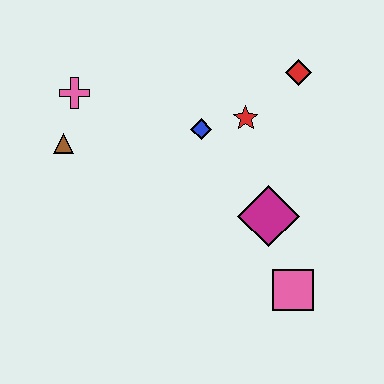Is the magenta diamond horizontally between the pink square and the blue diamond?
Yes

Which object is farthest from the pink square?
The pink cross is farthest from the pink square.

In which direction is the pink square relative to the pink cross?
The pink square is to the right of the pink cross.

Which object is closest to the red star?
The blue diamond is closest to the red star.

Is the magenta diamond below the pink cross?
Yes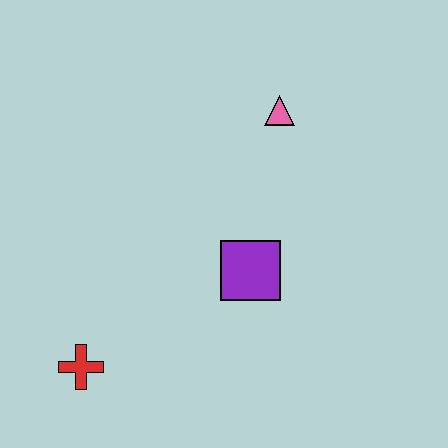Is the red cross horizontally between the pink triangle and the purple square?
No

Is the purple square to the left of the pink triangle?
Yes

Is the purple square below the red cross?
No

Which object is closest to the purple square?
The pink triangle is closest to the purple square.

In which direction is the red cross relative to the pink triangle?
The red cross is below the pink triangle.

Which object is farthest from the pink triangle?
The red cross is farthest from the pink triangle.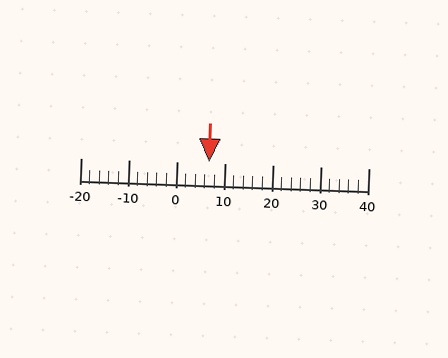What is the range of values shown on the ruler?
The ruler shows values from -20 to 40.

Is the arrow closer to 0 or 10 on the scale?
The arrow is closer to 10.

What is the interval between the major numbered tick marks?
The major tick marks are spaced 10 units apart.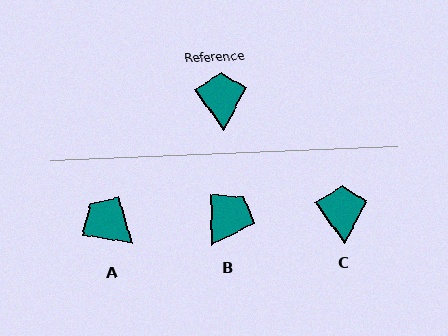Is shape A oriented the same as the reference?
No, it is off by about 44 degrees.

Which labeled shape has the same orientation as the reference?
C.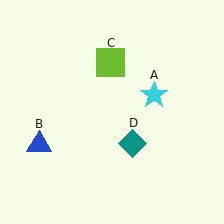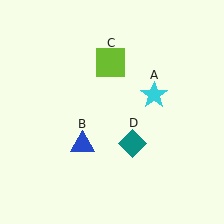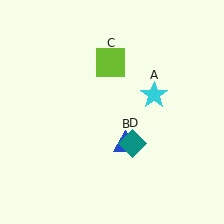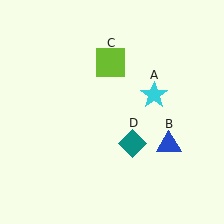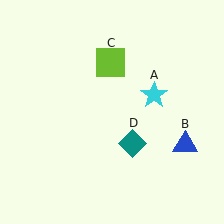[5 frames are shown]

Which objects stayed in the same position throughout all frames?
Cyan star (object A) and lime square (object C) and teal diamond (object D) remained stationary.